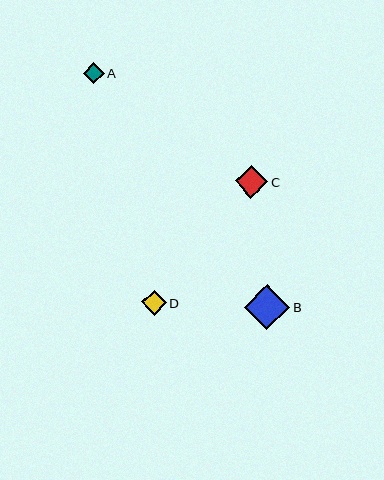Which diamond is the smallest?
Diamond A is the smallest with a size of approximately 21 pixels.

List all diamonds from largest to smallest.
From largest to smallest: B, C, D, A.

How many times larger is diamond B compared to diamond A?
Diamond B is approximately 2.2 times the size of diamond A.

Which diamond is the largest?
Diamond B is the largest with a size of approximately 45 pixels.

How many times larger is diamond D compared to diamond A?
Diamond D is approximately 1.2 times the size of diamond A.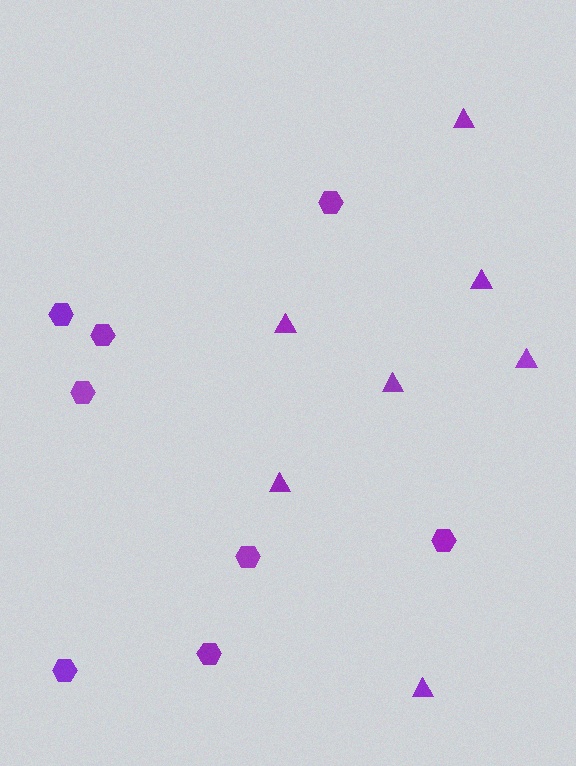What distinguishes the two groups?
There are 2 groups: one group of hexagons (8) and one group of triangles (7).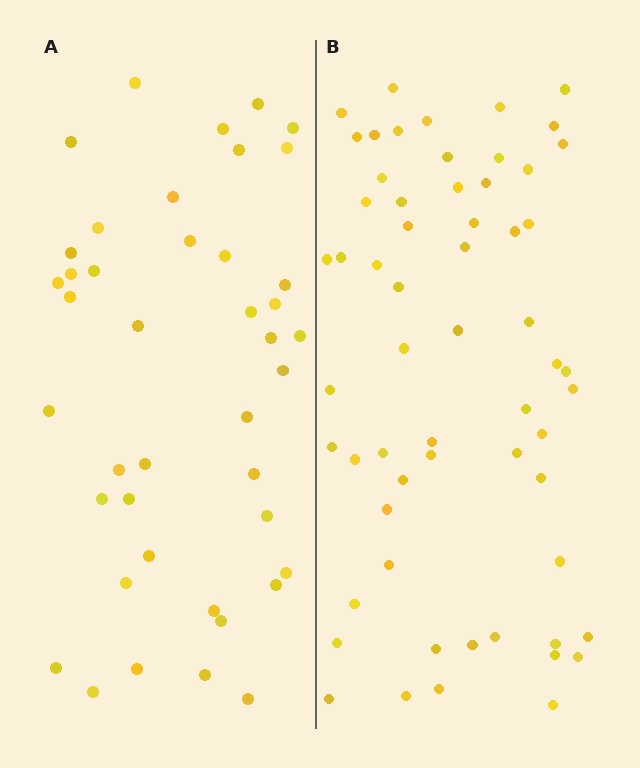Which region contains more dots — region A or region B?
Region B (the right region) has more dots.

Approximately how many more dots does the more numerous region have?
Region B has approximately 20 more dots than region A.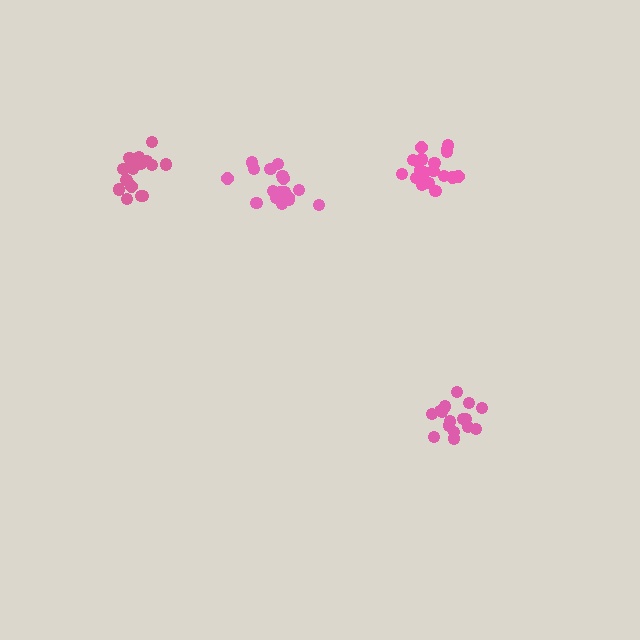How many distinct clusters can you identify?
There are 4 distinct clusters.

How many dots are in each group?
Group 1: 19 dots, Group 2: 17 dots, Group 3: 16 dots, Group 4: 18 dots (70 total).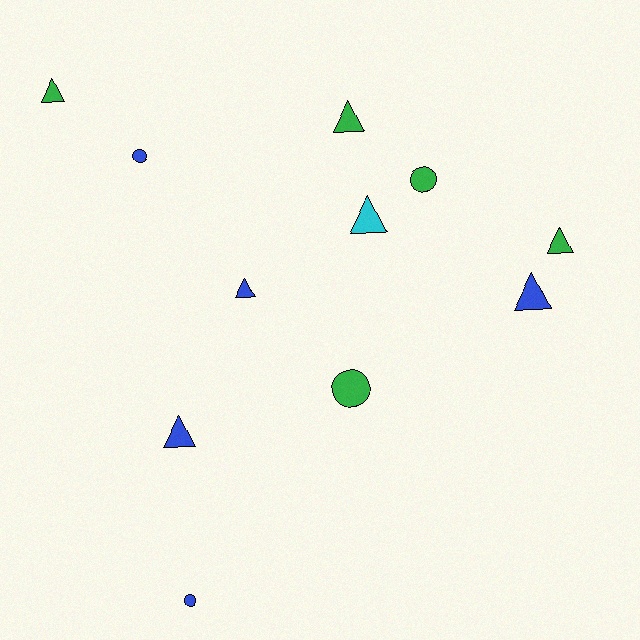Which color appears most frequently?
Green, with 5 objects.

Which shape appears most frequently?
Triangle, with 7 objects.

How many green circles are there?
There are 2 green circles.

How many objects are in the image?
There are 11 objects.